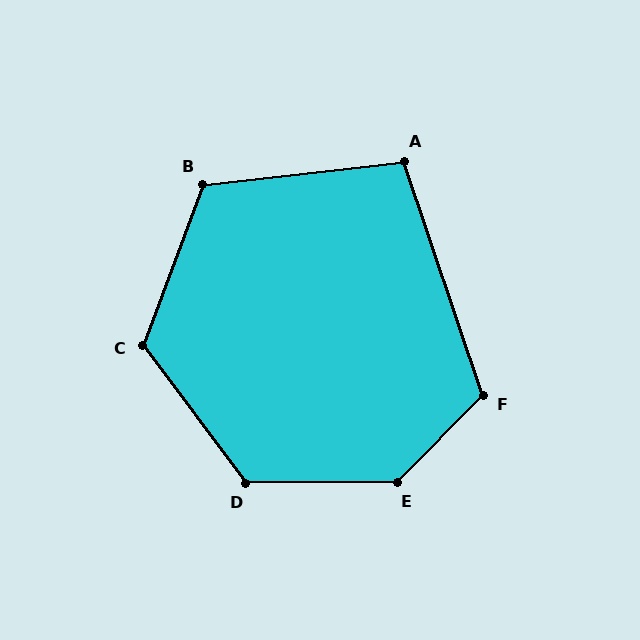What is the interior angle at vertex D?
Approximately 126 degrees (obtuse).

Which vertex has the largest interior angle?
E, at approximately 135 degrees.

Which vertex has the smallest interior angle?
A, at approximately 102 degrees.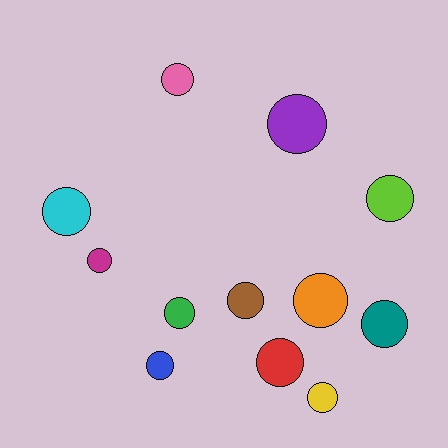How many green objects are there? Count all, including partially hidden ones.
There is 1 green object.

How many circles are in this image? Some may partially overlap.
There are 12 circles.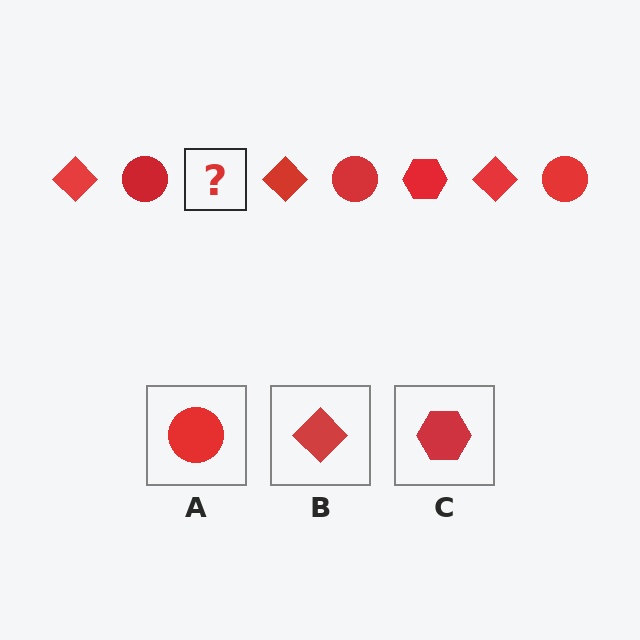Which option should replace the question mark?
Option C.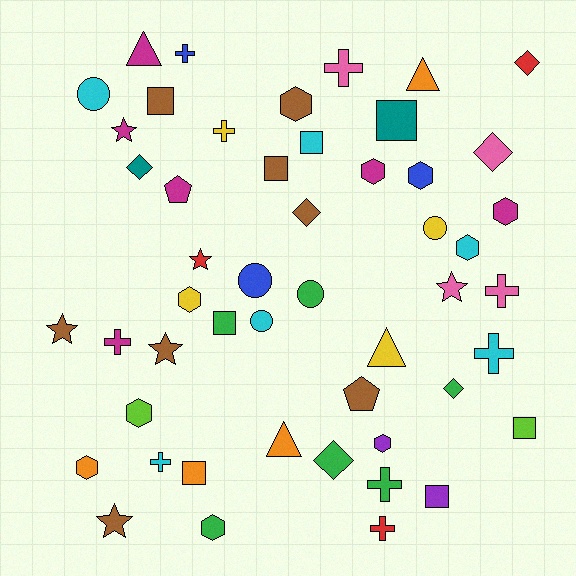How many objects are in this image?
There are 50 objects.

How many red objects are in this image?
There are 3 red objects.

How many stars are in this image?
There are 6 stars.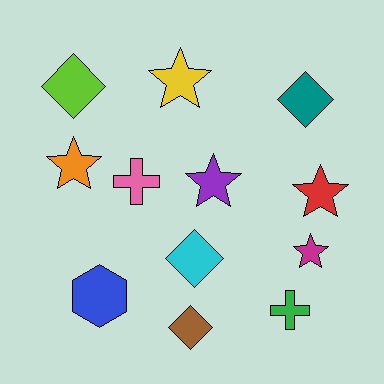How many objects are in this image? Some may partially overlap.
There are 12 objects.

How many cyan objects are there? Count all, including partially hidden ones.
There is 1 cyan object.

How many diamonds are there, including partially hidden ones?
There are 4 diamonds.